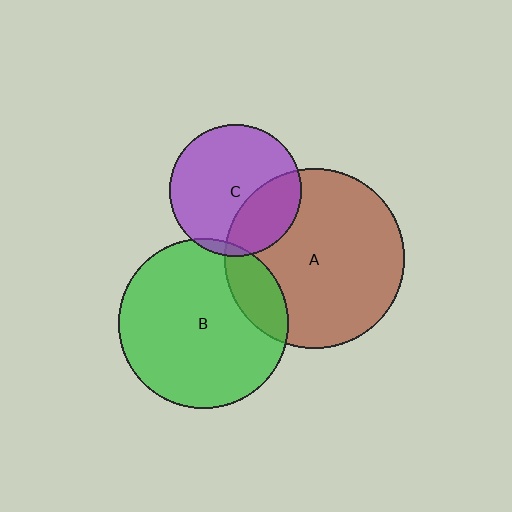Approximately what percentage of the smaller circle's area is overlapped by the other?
Approximately 30%.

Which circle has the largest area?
Circle A (brown).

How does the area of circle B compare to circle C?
Approximately 1.6 times.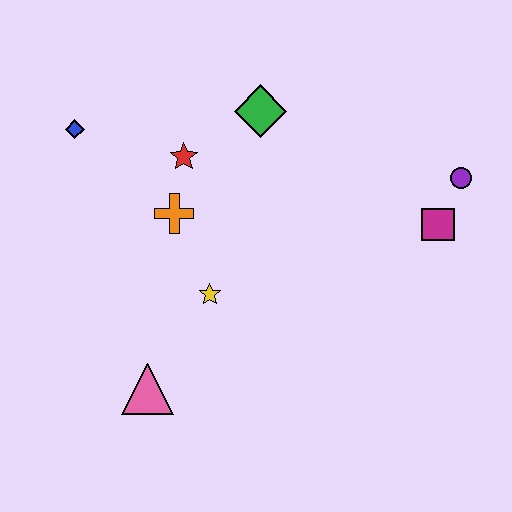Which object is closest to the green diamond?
The red star is closest to the green diamond.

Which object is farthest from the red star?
The purple circle is farthest from the red star.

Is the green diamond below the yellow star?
No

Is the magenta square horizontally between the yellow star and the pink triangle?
No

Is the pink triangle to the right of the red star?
No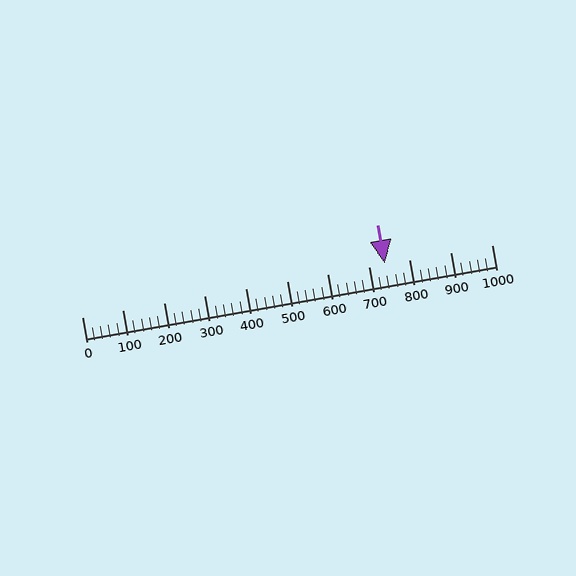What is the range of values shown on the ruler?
The ruler shows values from 0 to 1000.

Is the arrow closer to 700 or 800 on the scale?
The arrow is closer to 700.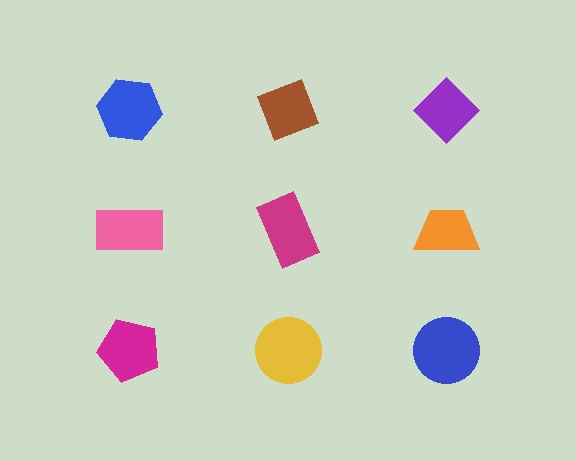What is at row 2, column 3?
An orange trapezoid.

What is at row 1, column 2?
A brown diamond.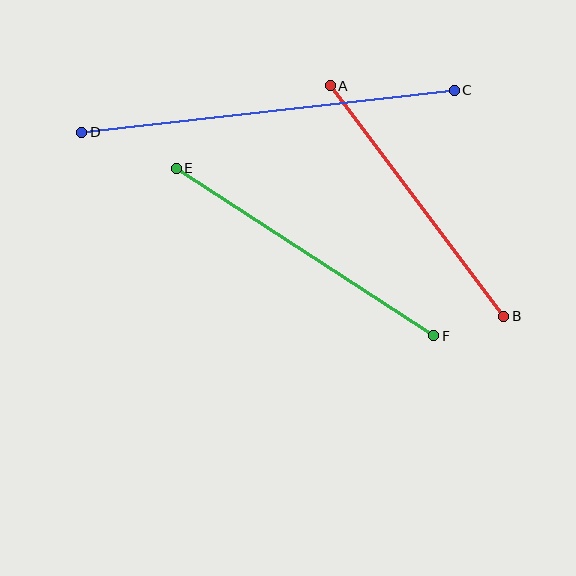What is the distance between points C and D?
The distance is approximately 375 pixels.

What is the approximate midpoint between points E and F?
The midpoint is at approximately (305, 252) pixels.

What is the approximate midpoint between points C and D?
The midpoint is at approximately (268, 111) pixels.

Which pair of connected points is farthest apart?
Points C and D are farthest apart.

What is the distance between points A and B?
The distance is approximately 288 pixels.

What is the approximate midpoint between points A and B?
The midpoint is at approximately (417, 201) pixels.